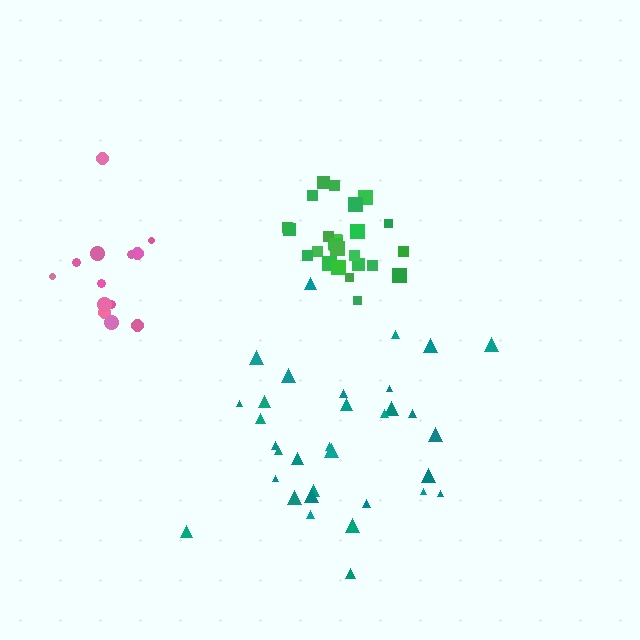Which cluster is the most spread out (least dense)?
Teal.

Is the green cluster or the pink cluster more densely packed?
Green.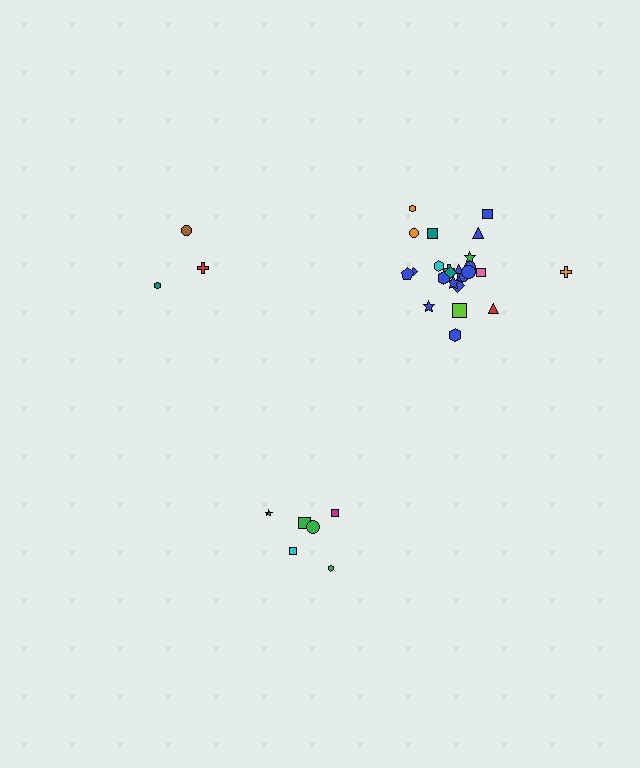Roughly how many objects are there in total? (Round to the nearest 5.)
Roughly 35 objects in total.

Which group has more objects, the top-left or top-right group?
The top-right group.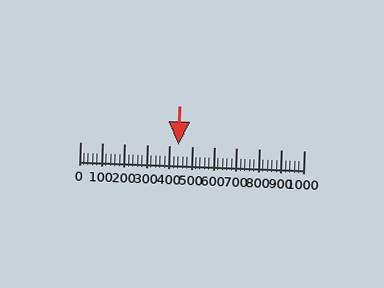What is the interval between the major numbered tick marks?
The major tick marks are spaced 100 units apart.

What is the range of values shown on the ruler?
The ruler shows values from 0 to 1000.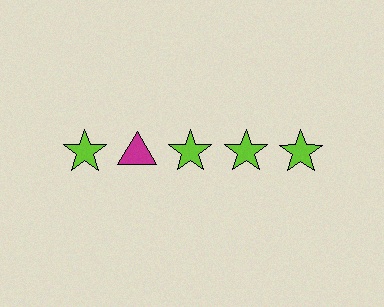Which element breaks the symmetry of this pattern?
The magenta triangle in the top row, second from left column breaks the symmetry. All other shapes are lime stars.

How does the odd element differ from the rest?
It differs in both color (magenta instead of lime) and shape (triangle instead of star).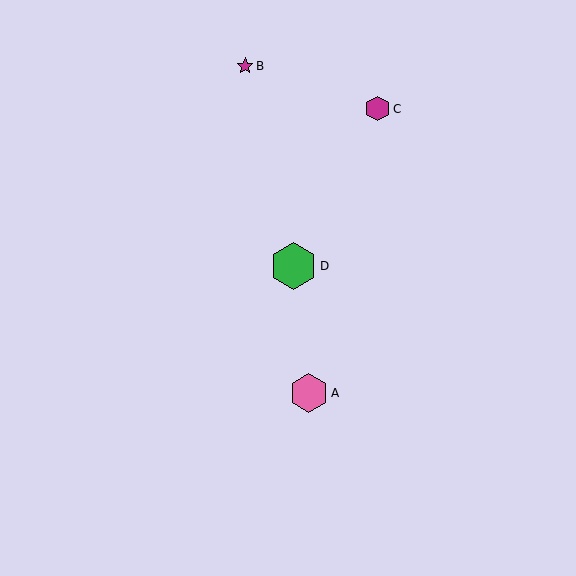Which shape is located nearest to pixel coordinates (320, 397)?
The pink hexagon (labeled A) at (309, 393) is nearest to that location.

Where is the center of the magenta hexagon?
The center of the magenta hexagon is at (378, 109).